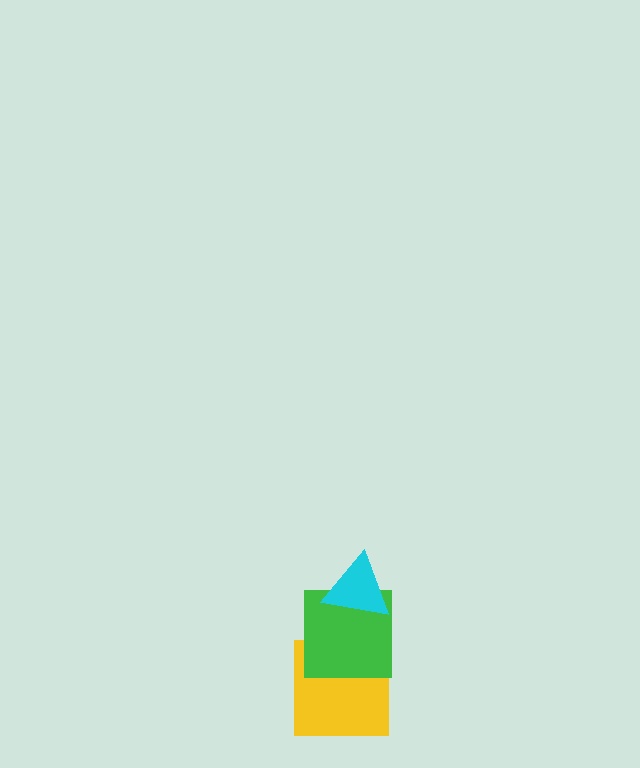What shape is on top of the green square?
The cyan triangle is on top of the green square.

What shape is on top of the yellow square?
The green square is on top of the yellow square.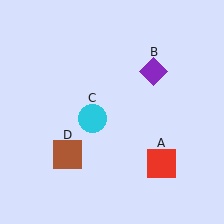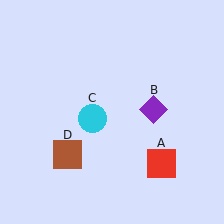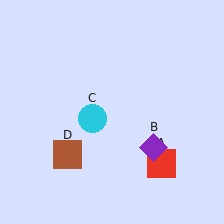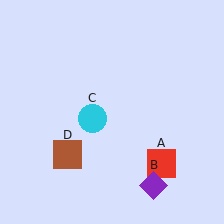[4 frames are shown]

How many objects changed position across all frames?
1 object changed position: purple diamond (object B).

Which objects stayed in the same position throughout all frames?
Red square (object A) and cyan circle (object C) and brown square (object D) remained stationary.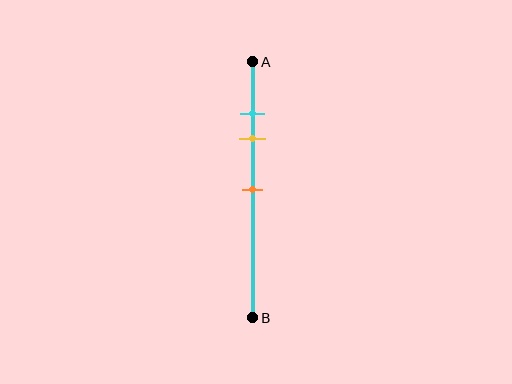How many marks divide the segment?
There are 3 marks dividing the segment.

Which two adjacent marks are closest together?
The cyan and yellow marks are the closest adjacent pair.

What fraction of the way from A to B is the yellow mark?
The yellow mark is approximately 30% (0.3) of the way from A to B.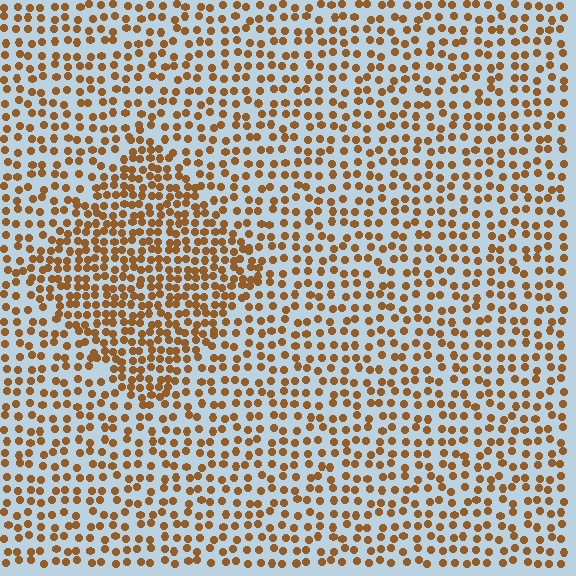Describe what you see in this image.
The image contains small brown elements arranged at two different densities. A diamond-shaped region is visible where the elements are more densely packed than the surrounding area.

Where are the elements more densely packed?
The elements are more densely packed inside the diamond boundary.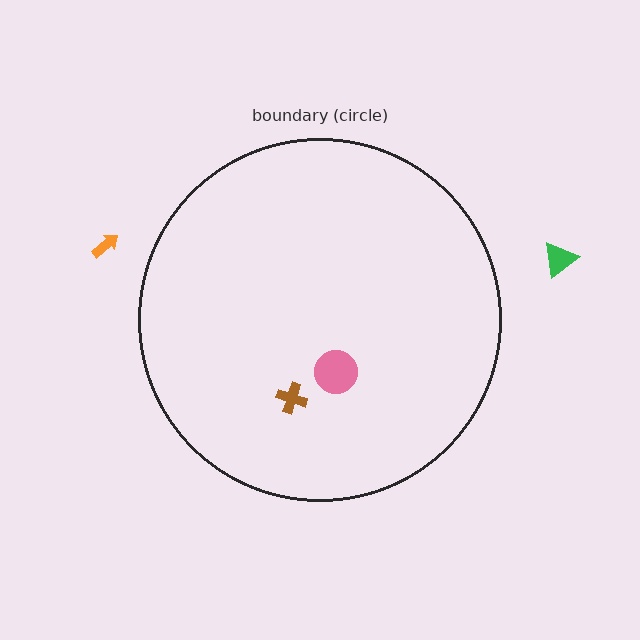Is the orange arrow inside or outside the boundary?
Outside.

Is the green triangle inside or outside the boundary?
Outside.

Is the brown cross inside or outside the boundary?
Inside.